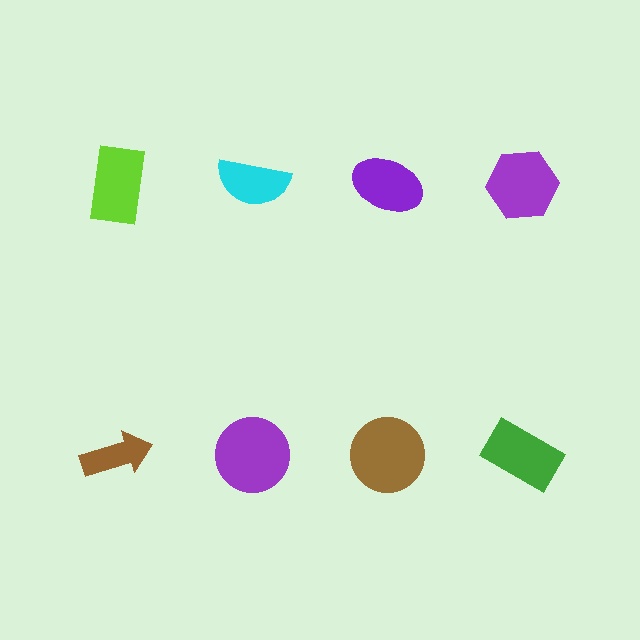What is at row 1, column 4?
A purple hexagon.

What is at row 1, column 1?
A lime rectangle.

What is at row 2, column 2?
A purple circle.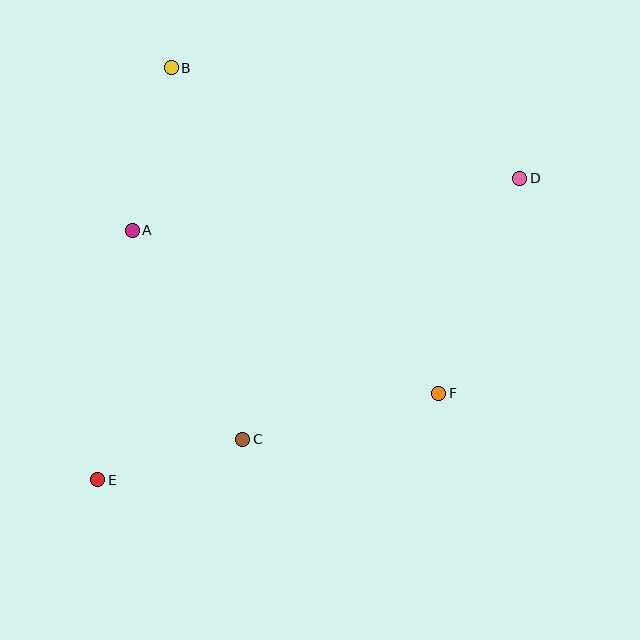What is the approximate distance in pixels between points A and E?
The distance between A and E is approximately 252 pixels.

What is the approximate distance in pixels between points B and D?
The distance between B and D is approximately 365 pixels.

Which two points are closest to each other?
Points C and E are closest to each other.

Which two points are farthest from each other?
Points D and E are farthest from each other.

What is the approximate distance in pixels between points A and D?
The distance between A and D is approximately 391 pixels.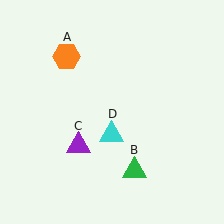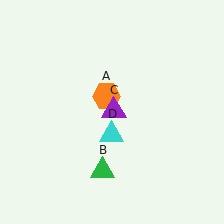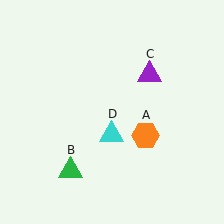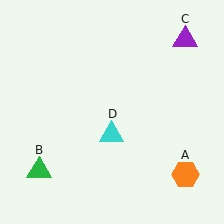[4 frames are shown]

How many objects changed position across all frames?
3 objects changed position: orange hexagon (object A), green triangle (object B), purple triangle (object C).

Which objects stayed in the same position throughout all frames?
Cyan triangle (object D) remained stationary.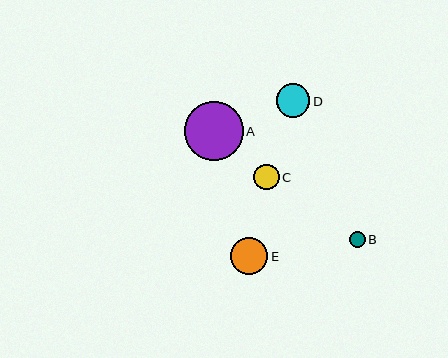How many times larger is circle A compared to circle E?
Circle A is approximately 1.6 times the size of circle E.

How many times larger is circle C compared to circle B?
Circle C is approximately 1.6 times the size of circle B.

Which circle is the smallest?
Circle B is the smallest with a size of approximately 16 pixels.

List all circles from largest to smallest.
From largest to smallest: A, E, D, C, B.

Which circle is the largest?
Circle A is the largest with a size of approximately 59 pixels.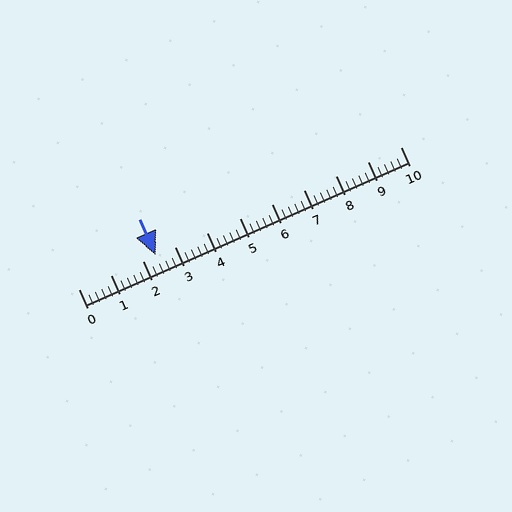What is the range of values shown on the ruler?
The ruler shows values from 0 to 10.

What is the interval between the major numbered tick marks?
The major tick marks are spaced 1 units apart.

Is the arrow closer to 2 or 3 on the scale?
The arrow is closer to 2.